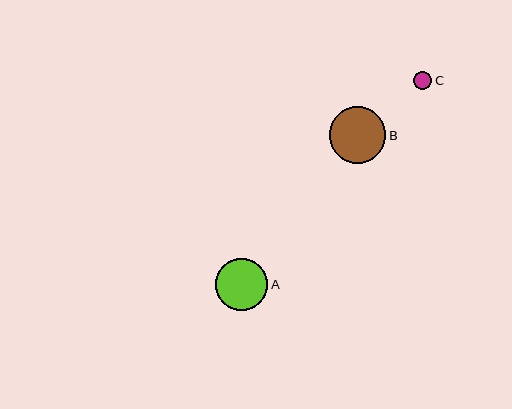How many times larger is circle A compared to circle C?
Circle A is approximately 2.9 times the size of circle C.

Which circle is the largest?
Circle B is the largest with a size of approximately 57 pixels.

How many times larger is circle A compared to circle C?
Circle A is approximately 2.9 times the size of circle C.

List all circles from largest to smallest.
From largest to smallest: B, A, C.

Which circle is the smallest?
Circle C is the smallest with a size of approximately 18 pixels.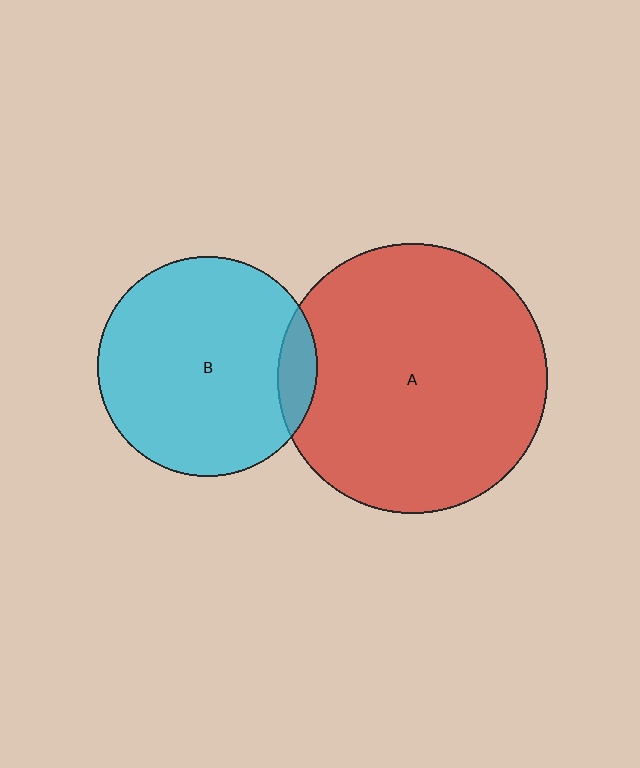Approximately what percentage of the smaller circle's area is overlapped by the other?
Approximately 10%.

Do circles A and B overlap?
Yes.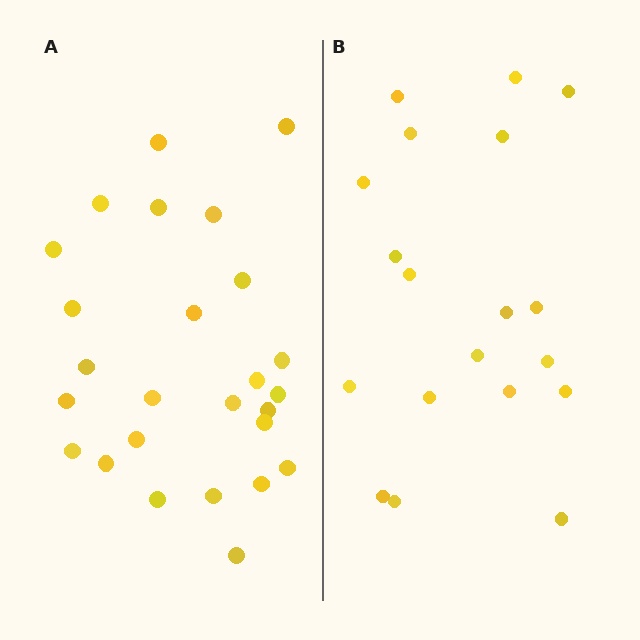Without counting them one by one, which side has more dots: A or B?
Region A (the left region) has more dots.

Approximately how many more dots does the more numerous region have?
Region A has roughly 8 or so more dots than region B.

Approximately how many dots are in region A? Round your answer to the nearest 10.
About 30 dots. (The exact count is 26, which rounds to 30.)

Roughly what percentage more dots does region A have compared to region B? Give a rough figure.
About 35% more.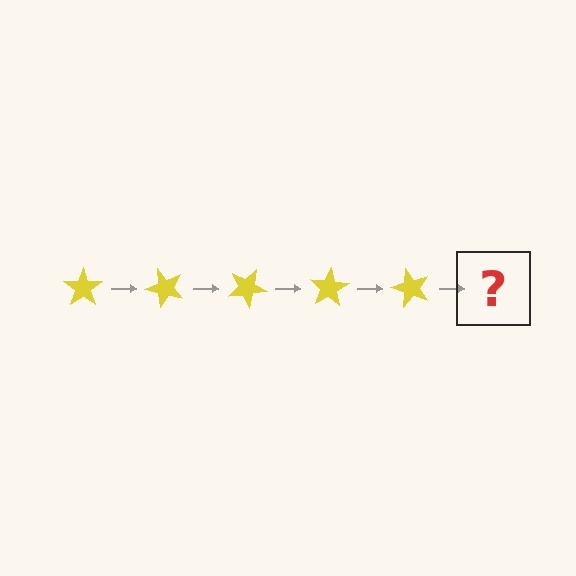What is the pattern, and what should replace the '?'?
The pattern is that the star rotates 50 degrees each step. The '?' should be a yellow star rotated 250 degrees.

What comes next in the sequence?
The next element should be a yellow star rotated 250 degrees.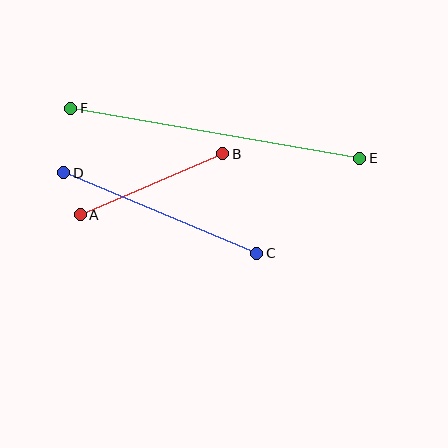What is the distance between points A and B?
The distance is approximately 155 pixels.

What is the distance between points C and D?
The distance is approximately 209 pixels.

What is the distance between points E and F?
The distance is approximately 294 pixels.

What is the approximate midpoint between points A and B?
The midpoint is at approximately (151, 184) pixels.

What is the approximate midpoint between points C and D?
The midpoint is at approximately (160, 213) pixels.